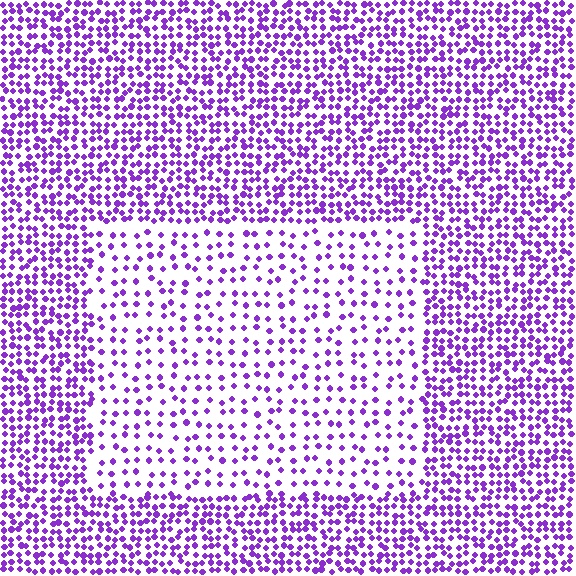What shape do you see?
I see a rectangle.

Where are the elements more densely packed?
The elements are more densely packed outside the rectangle boundary.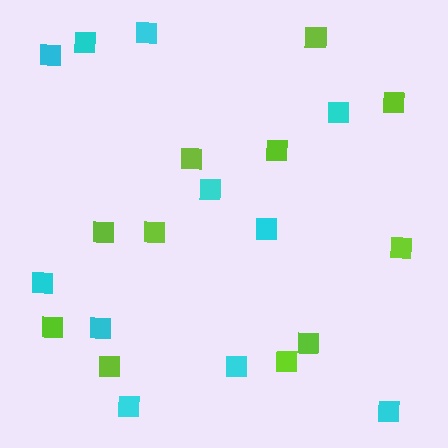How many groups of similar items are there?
There are 2 groups: one group of lime squares (11) and one group of cyan squares (11).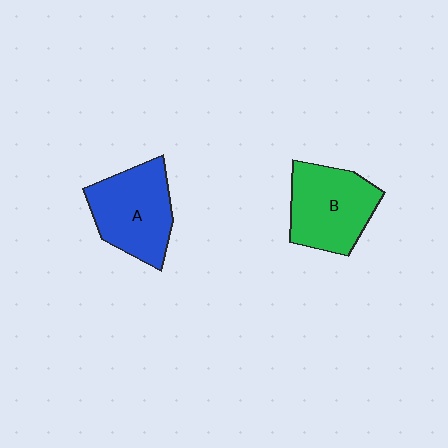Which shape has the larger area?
Shape A (blue).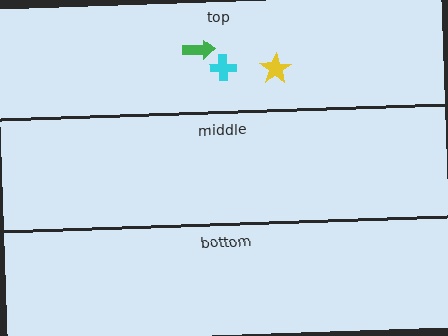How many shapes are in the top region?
3.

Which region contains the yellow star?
The top region.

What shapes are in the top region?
The yellow star, the cyan cross, the green arrow.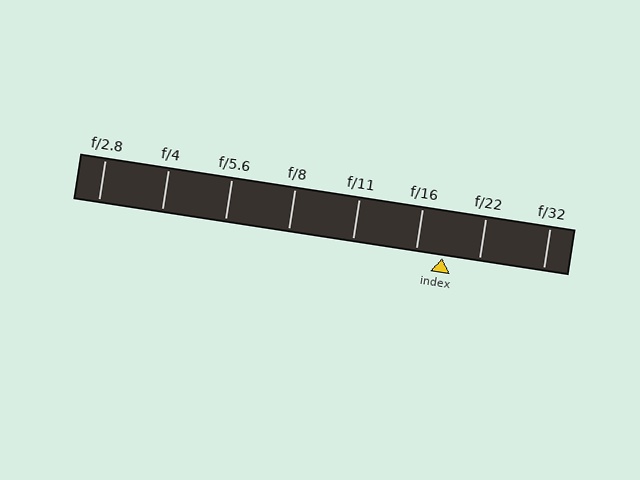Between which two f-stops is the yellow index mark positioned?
The index mark is between f/16 and f/22.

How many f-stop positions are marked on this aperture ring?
There are 8 f-stop positions marked.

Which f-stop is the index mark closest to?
The index mark is closest to f/16.